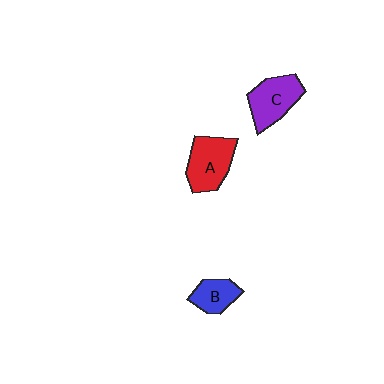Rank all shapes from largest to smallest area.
From largest to smallest: A (red), C (purple), B (blue).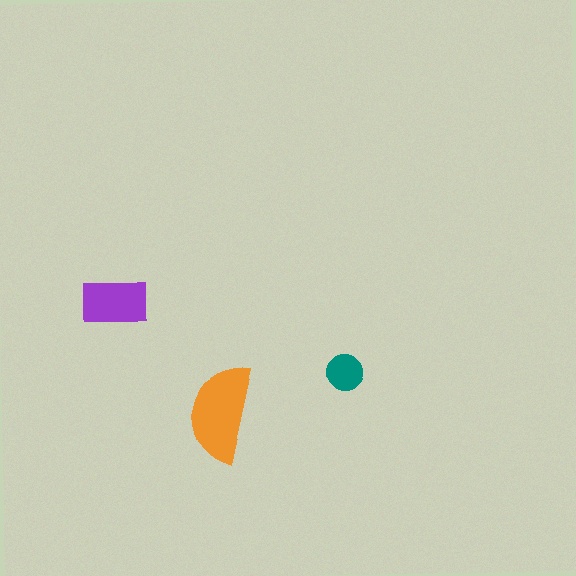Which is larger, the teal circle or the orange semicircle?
The orange semicircle.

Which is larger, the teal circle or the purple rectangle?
The purple rectangle.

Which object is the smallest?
The teal circle.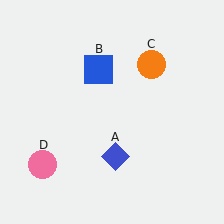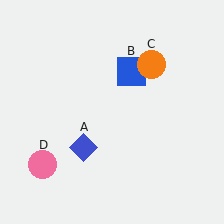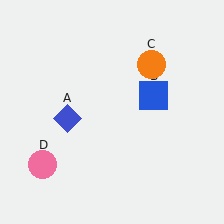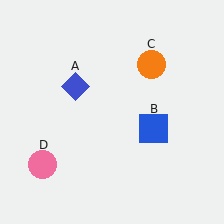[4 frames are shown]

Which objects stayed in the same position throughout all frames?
Orange circle (object C) and pink circle (object D) remained stationary.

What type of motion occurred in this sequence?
The blue diamond (object A), blue square (object B) rotated clockwise around the center of the scene.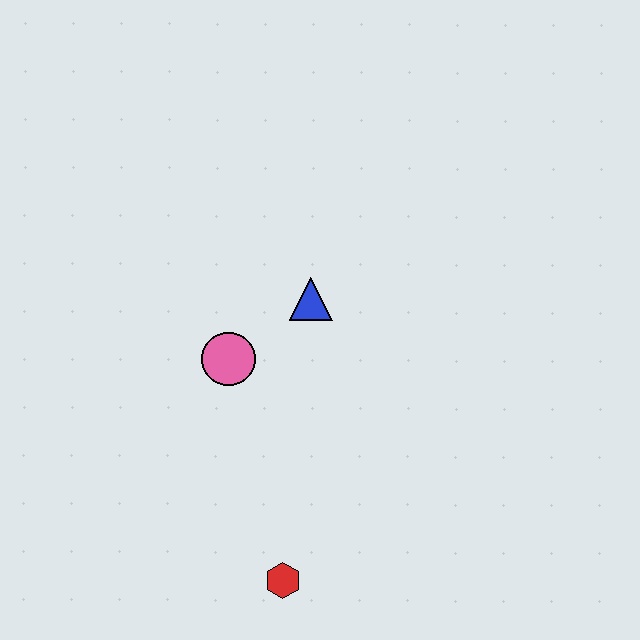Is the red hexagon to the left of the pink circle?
No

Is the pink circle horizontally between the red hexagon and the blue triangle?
No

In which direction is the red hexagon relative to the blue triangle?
The red hexagon is below the blue triangle.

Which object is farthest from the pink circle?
The red hexagon is farthest from the pink circle.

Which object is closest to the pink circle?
The blue triangle is closest to the pink circle.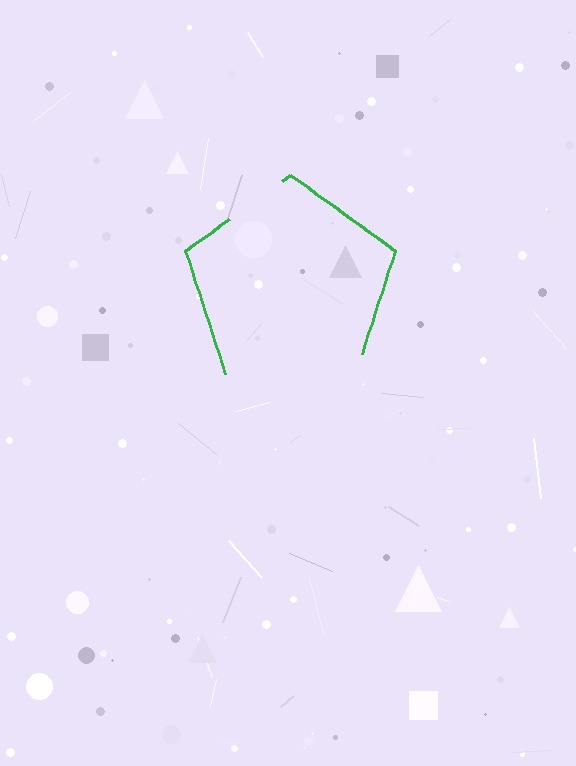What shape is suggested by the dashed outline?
The dashed outline suggests a pentagon.